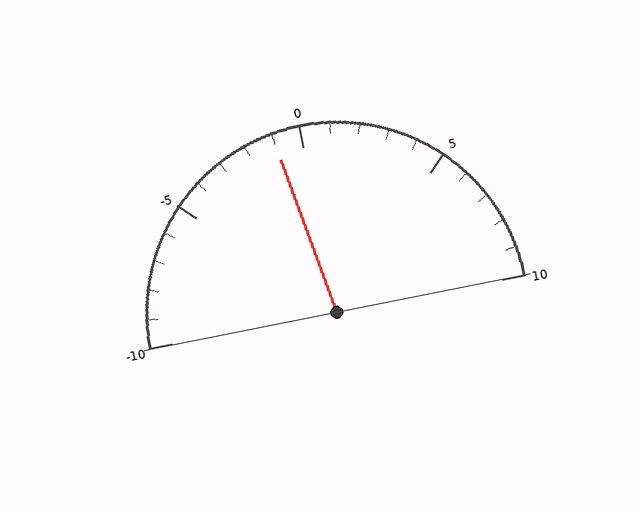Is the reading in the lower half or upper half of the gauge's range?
The reading is in the lower half of the range (-10 to 10).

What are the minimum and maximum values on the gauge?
The gauge ranges from -10 to 10.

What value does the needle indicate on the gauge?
The needle indicates approximately -1.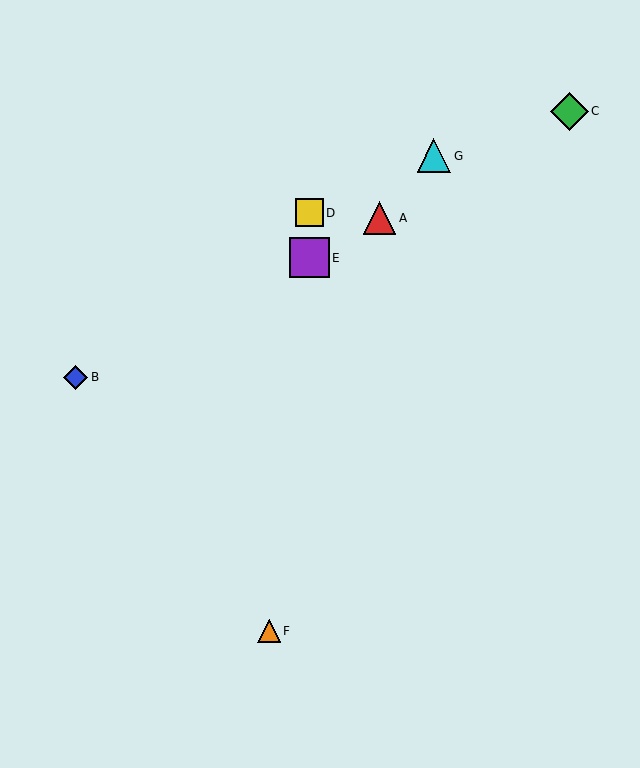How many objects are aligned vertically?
2 objects (D, E) are aligned vertically.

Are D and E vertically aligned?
Yes, both are at x≈309.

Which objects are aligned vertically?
Objects D, E are aligned vertically.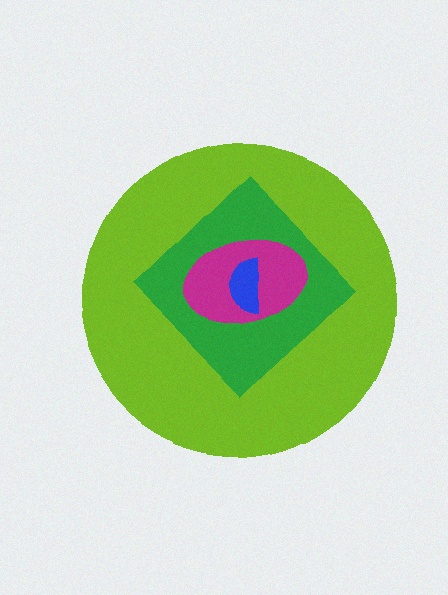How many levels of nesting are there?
4.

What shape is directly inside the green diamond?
The magenta ellipse.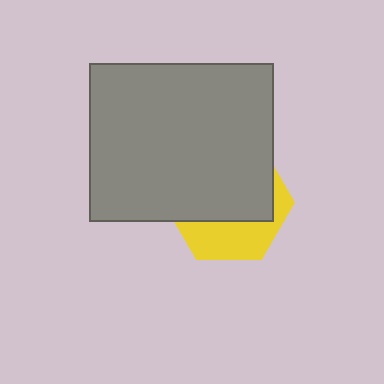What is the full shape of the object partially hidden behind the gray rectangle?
The partially hidden object is a yellow hexagon.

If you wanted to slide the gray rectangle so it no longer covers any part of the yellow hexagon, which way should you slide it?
Slide it up — that is the most direct way to separate the two shapes.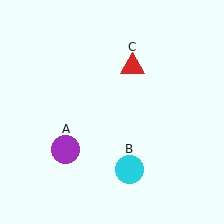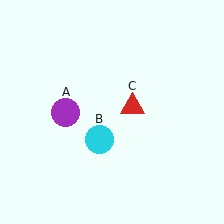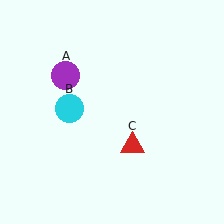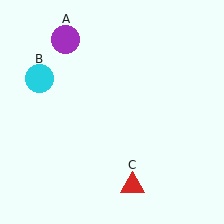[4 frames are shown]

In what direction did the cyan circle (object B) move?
The cyan circle (object B) moved up and to the left.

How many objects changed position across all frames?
3 objects changed position: purple circle (object A), cyan circle (object B), red triangle (object C).